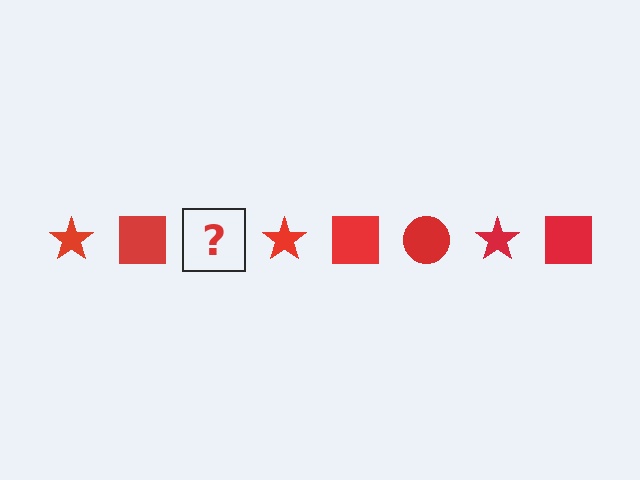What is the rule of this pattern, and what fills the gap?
The rule is that the pattern cycles through star, square, circle shapes in red. The gap should be filled with a red circle.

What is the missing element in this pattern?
The missing element is a red circle.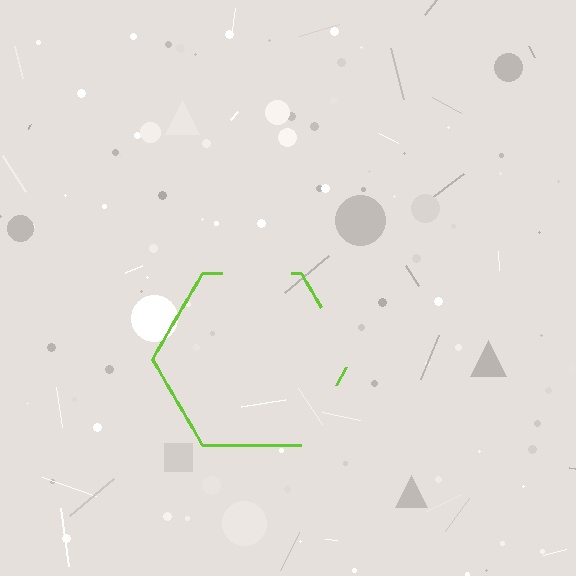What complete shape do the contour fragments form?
The contour fragments form a hexagon.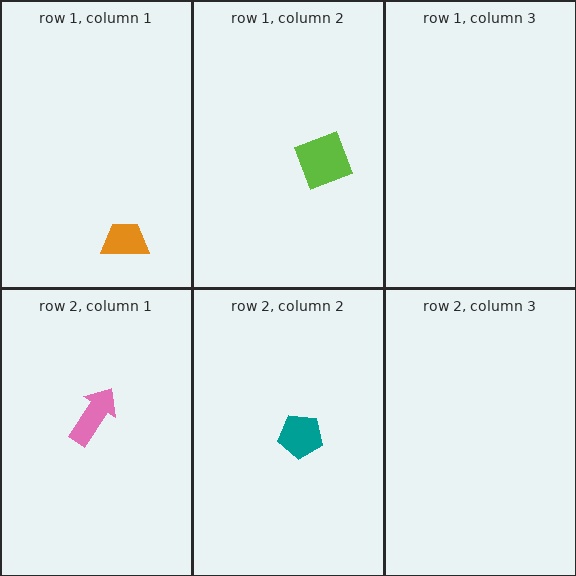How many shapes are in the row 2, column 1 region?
1.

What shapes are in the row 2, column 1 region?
The pink arrow.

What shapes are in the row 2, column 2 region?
The teal pentagon.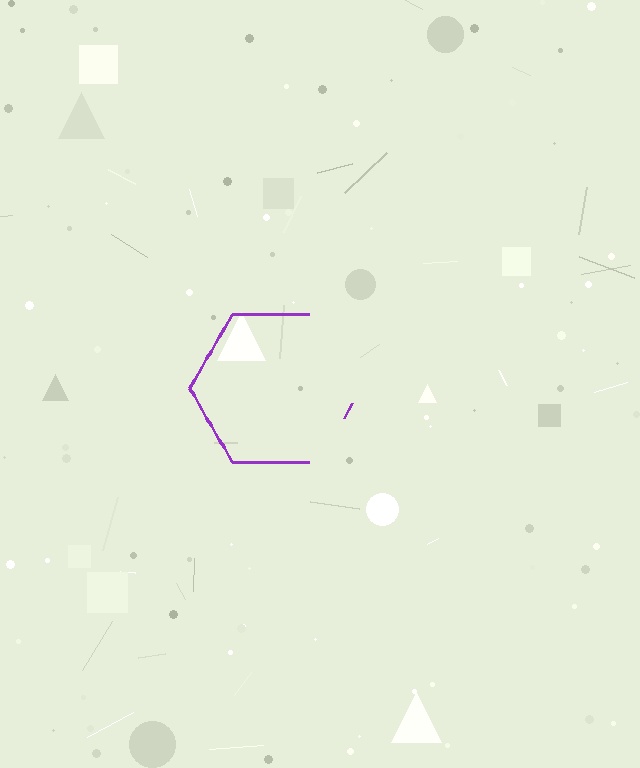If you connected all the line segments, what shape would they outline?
They would outline a hexagon.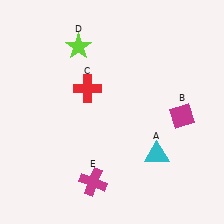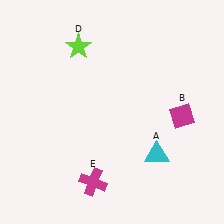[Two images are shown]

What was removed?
The red cross (C) was removed in Image 2.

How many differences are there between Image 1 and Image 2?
There is 1 difference between the two images.